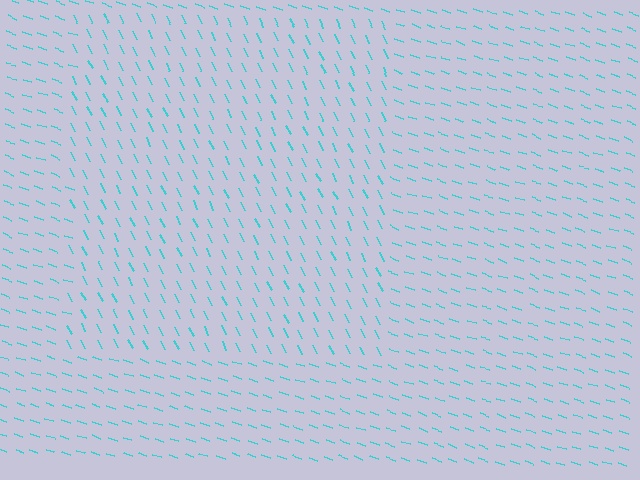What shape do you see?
I see a rectangle.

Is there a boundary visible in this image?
Yes, there is a texture boundary formed by a change in line orientation.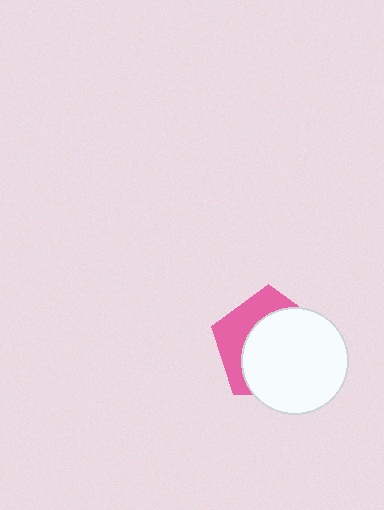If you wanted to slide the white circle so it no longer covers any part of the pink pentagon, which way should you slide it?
Slide it toward the lower-right — that is the most direct way to separate the two shapes.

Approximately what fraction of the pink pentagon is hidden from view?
Roughly 65% of the pink pentagon is hidden behind the white circle.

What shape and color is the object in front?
The object in front is a white circle.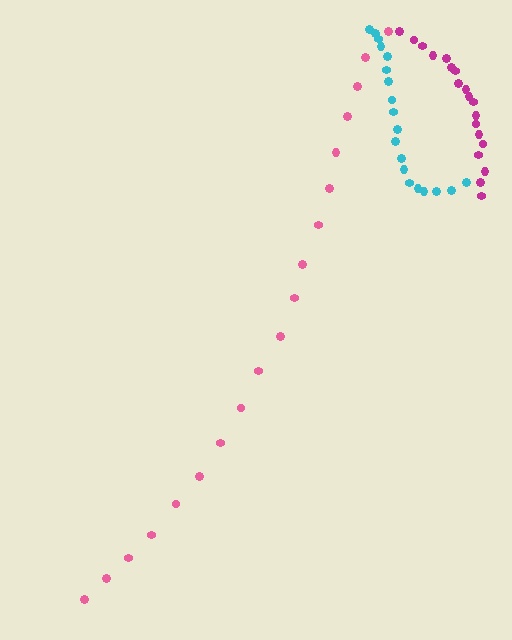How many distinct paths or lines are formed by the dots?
There are 3 distinct paths.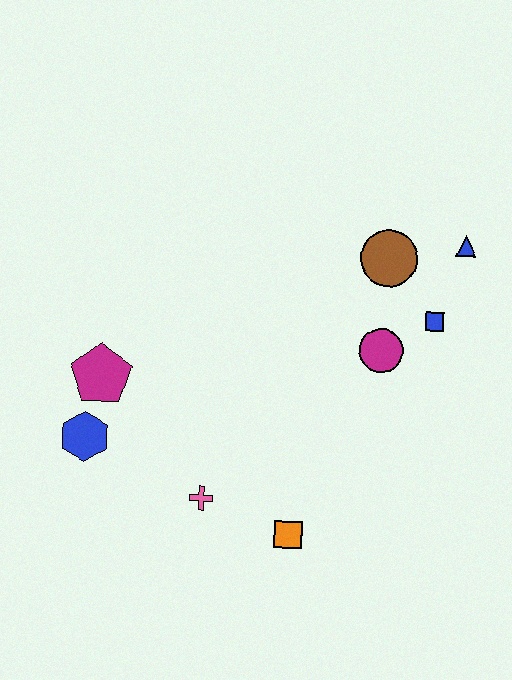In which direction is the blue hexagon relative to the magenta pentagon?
The blue hexagon is below the magenta pentagon.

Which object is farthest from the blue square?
The blue hexagon is farthest from the blue square.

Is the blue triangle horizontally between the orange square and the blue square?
No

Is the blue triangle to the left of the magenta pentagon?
No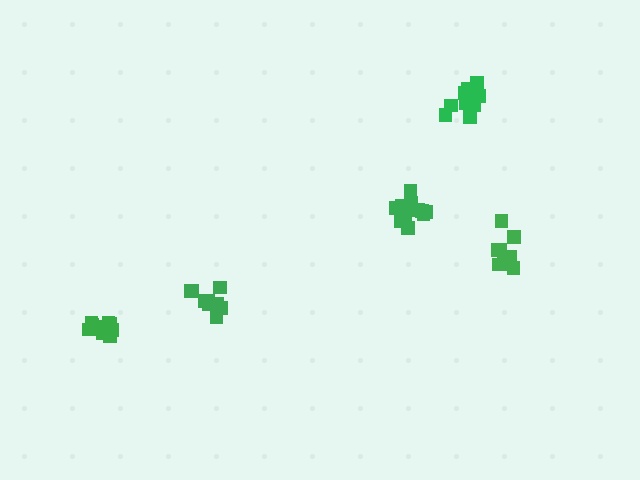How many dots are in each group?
Group 1: 9 dots, Group 2: 14 dots, Group 3: 9 dots, Group 4: 11 dots, Group 5: 10 dots (53 total).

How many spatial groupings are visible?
There are 5 spatial groupings.